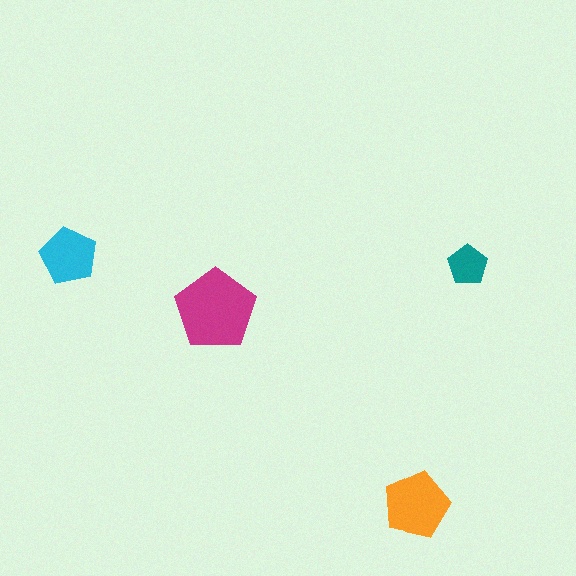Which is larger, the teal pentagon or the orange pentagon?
The orange one.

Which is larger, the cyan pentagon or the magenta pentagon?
The magenta one.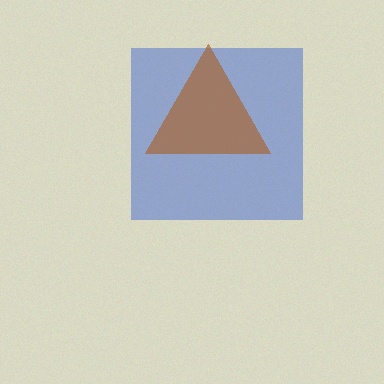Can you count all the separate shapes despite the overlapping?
Yes, there are 2 separate shapes.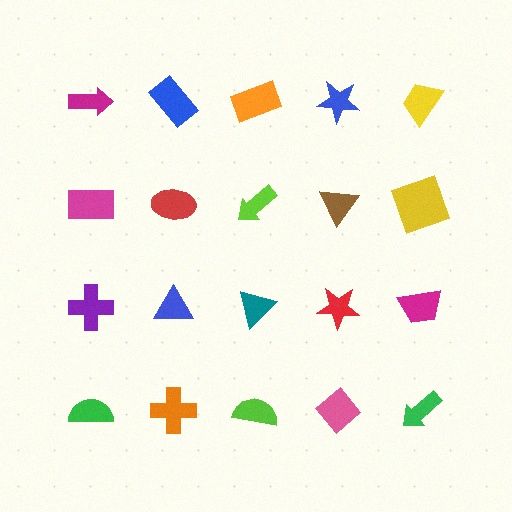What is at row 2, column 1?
A magenta rectangle.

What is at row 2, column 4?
A brown triangle.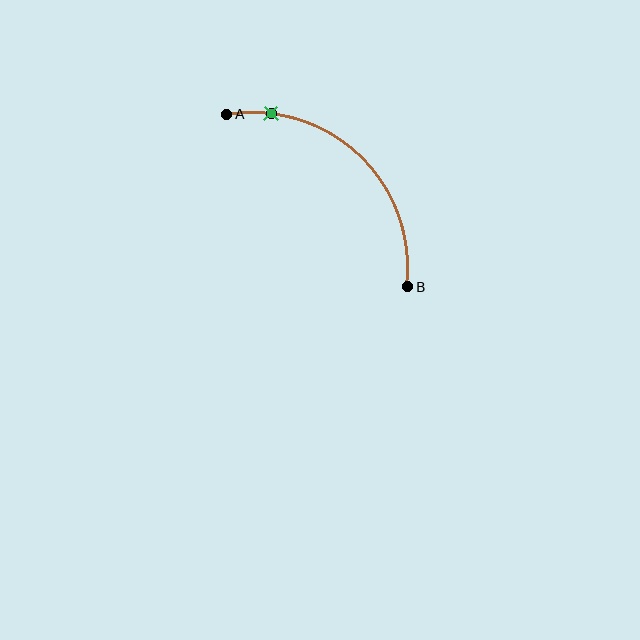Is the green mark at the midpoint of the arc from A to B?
No. The green mark lies on the arc but is closer to endpoint A. The arc midpoint would be at the point on the curve equidistant along the arc from both A and B.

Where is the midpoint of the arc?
The arc midpoint is the point on the curve farthest from the straight line joining A and B. It sits above and to the right of that line.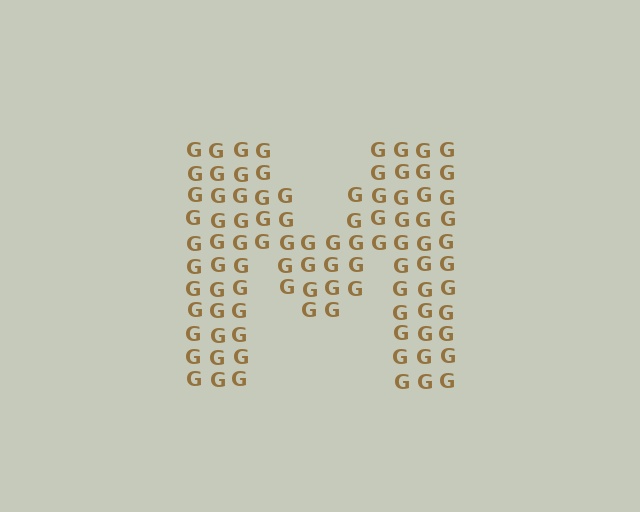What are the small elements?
The small elements are letter G's.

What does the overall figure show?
The overall figure shows the letter M.